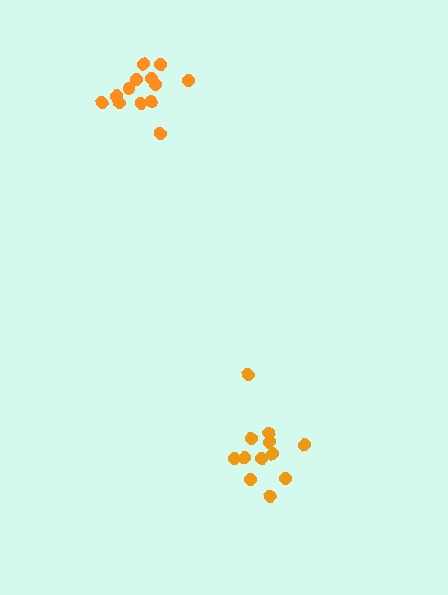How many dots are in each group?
Group 1: 13 dots, Group 2: 12 dots (25 total).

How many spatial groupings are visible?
There are 2 spatial groupings.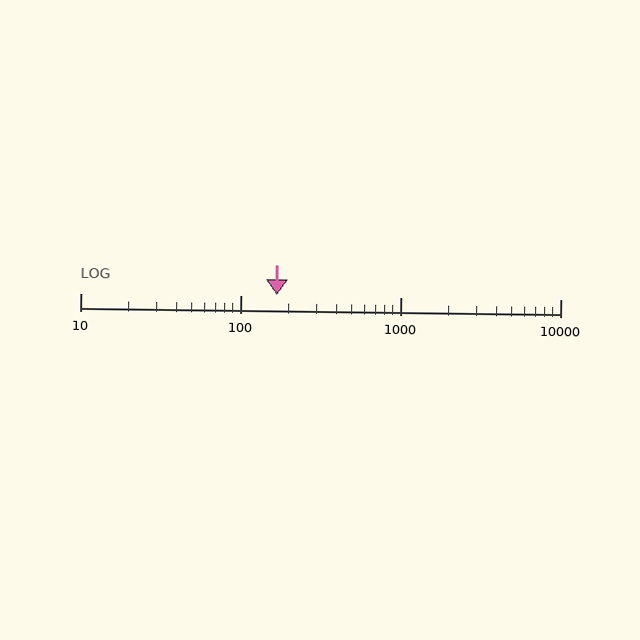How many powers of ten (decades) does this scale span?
The scale spans 3 decades, from 10 to 10000.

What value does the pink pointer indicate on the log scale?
The pointer indicates approximately 170.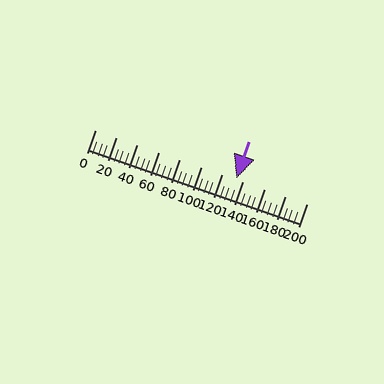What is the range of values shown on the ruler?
The ruler shows values from 0 to 200.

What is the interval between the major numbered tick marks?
The major tick marks are spaced 20 units apart.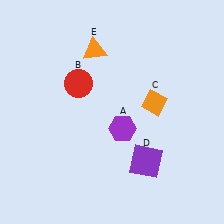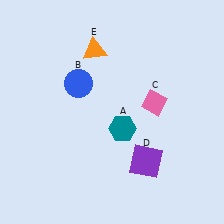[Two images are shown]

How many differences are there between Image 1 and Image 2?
There are 3 differences between the two images.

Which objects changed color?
A changed from purple to teal. B changed from red to blue. C changed from orange to pink.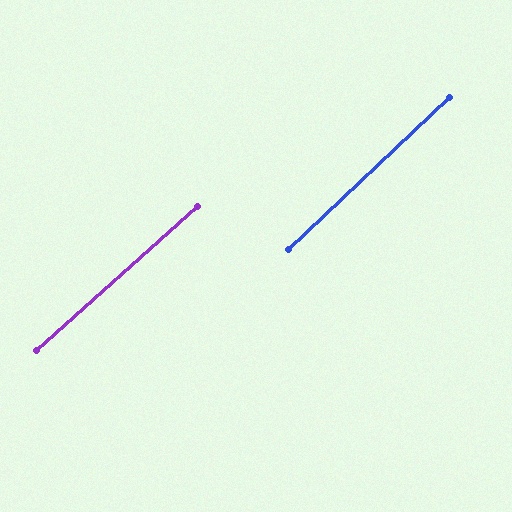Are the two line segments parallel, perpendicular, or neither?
Parallel — their directions differ by only 1.4°.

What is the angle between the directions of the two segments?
Approximately 1 degree.